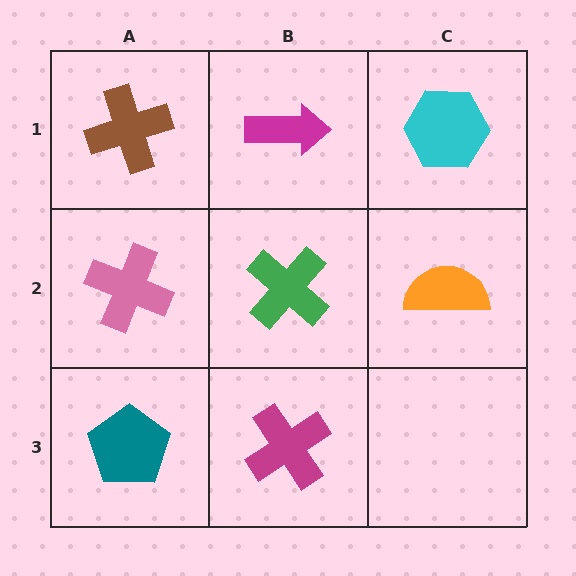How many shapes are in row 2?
3 shapes.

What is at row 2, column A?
A pink cross.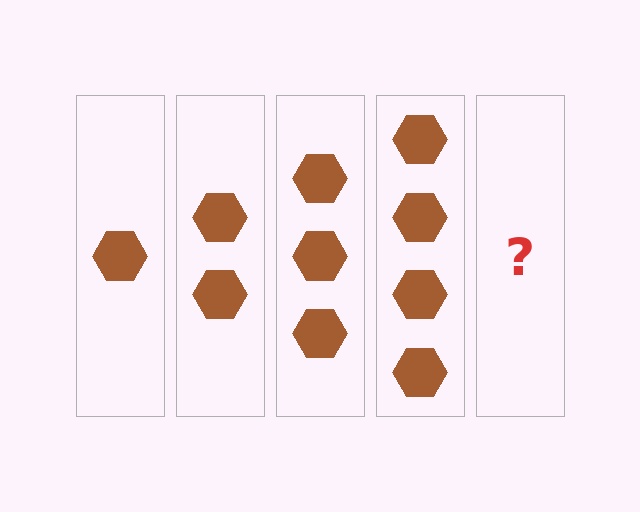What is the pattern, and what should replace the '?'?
The pattern is that each step adds one more hexagon. The '?' should be 5 hexagons.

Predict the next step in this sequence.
The next step is 5 hexagons.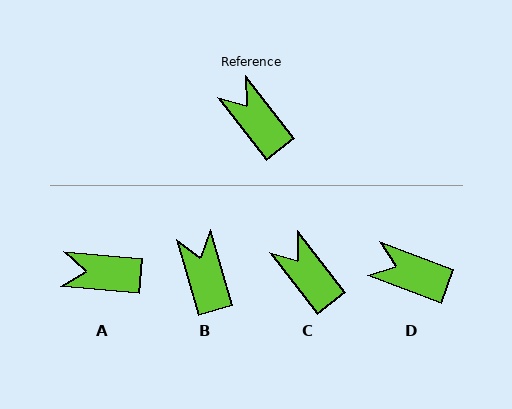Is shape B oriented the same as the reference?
No, it is off by about 22 degrees.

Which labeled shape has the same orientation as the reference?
C.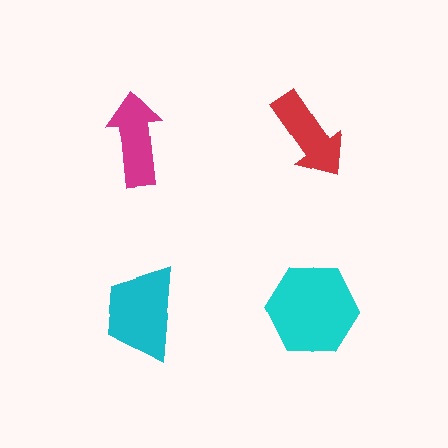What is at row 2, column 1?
A cyan trapezoid.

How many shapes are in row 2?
2 shapes.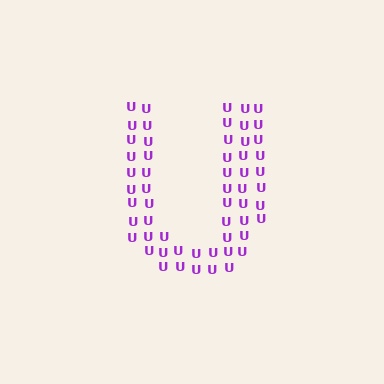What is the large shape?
The large shape is the letter U.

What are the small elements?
The small elements are letter U's.